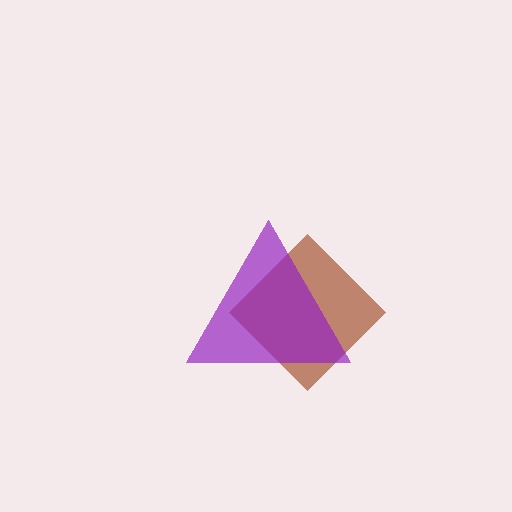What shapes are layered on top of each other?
The layered shapes are: a brown diamond, a purple triangle.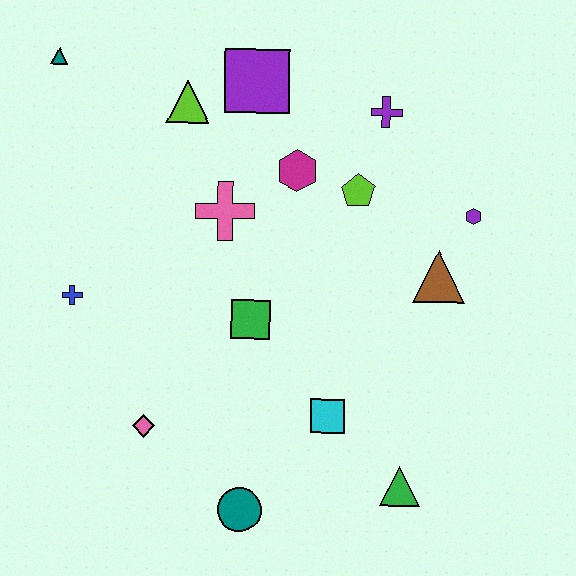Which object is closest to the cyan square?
The green triangle is closest to the cyan square.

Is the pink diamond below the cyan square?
Yes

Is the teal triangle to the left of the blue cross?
Yes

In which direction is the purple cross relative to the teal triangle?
The purple cross is to the right of the teal triangle.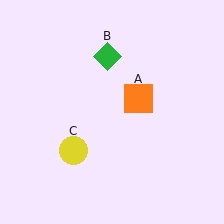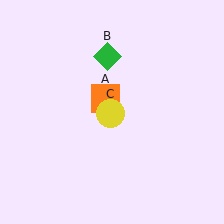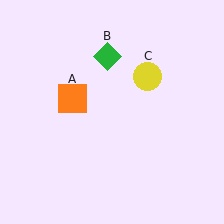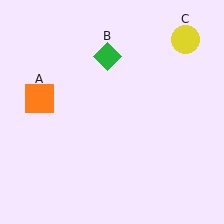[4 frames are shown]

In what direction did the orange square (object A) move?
The orange square (object A) moved left.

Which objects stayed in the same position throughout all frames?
Green diamond (object B) remained stationary.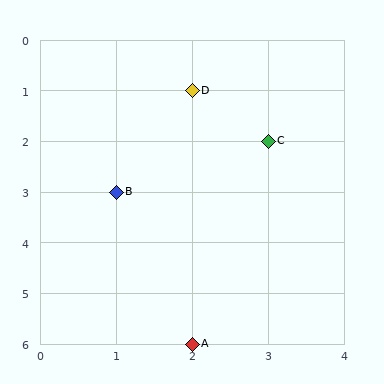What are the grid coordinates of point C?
Point C is at grid coordinates (3, 2).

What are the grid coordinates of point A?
Point A is at grid coordinates (2, 6).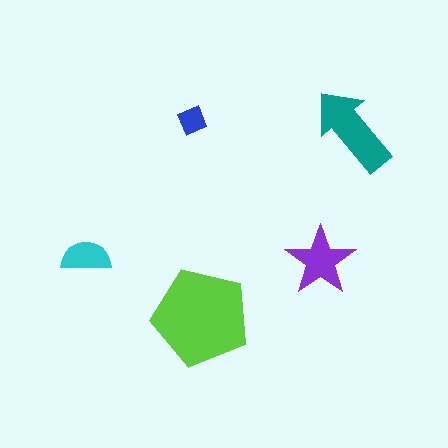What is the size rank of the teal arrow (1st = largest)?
2nd.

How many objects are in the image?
There are 5 objects in the image.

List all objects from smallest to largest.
The blue diamond, the cyan semicircle, the purple star, the teal arrow, the lime pentagon.